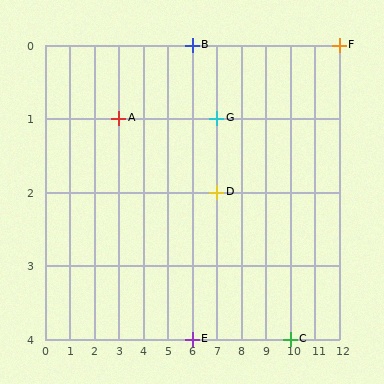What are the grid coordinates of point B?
Point B is at grid coordinates (6, 0).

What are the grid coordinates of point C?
Point C is at grid coordinates (10, 4).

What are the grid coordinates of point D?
Point D is at grid coordinates (7, 2).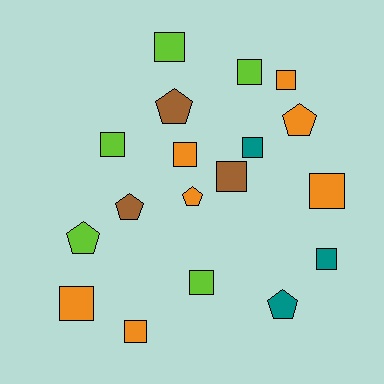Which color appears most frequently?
Orange, with 7 objects.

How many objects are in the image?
There are 18 objects.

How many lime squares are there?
There are 4 lime squares.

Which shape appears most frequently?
Square, with 12 objects.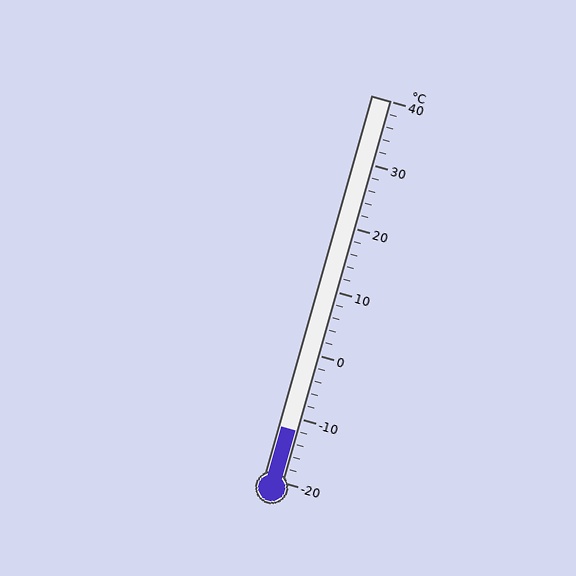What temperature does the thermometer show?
The thermometer shows approximately -12°C.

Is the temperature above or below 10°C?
The temperature is below 10°C.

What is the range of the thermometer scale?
The thermometer scale ranges from -20°C to 40°C.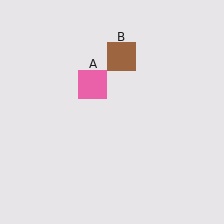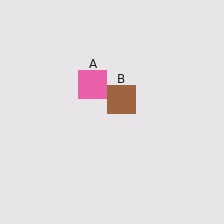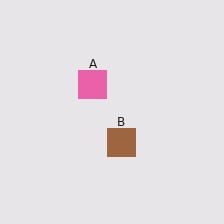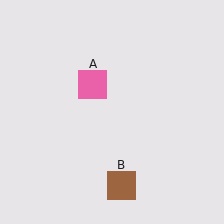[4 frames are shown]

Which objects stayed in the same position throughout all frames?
Pink square (object A) remained stationary.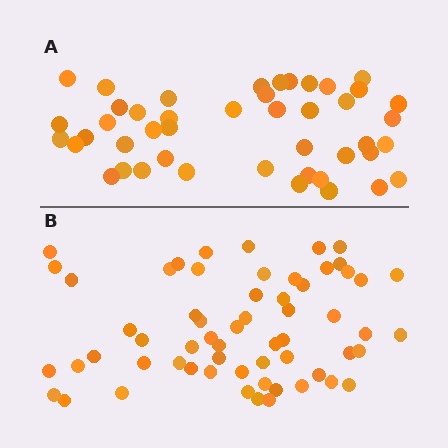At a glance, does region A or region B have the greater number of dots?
Region B (the bottom region) has more dots.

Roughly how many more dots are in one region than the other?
Region B has approximately 15 more dots than region A.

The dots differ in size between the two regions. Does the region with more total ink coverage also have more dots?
No. Region A has more total ink coverage because its dots are larger, but region B actually contains more individual dots. Total area can be misleading — the number of items is what matters here.